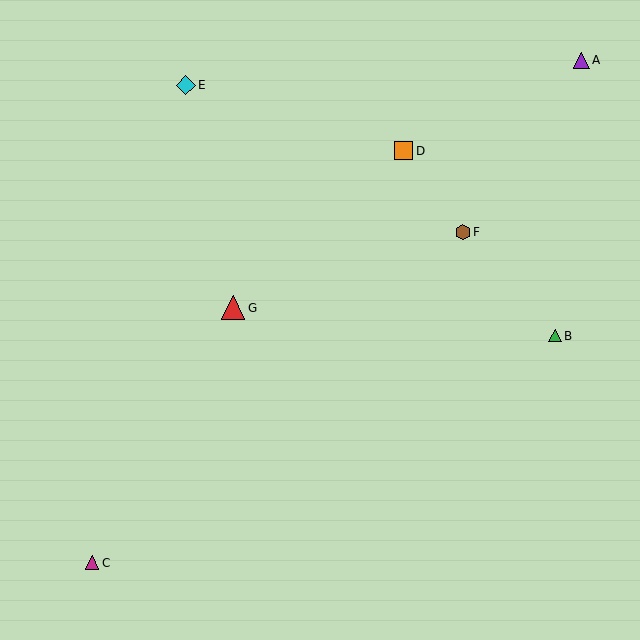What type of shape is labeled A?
Shape A is a purple triangle.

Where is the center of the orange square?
The center of the orange square is at (404, 151).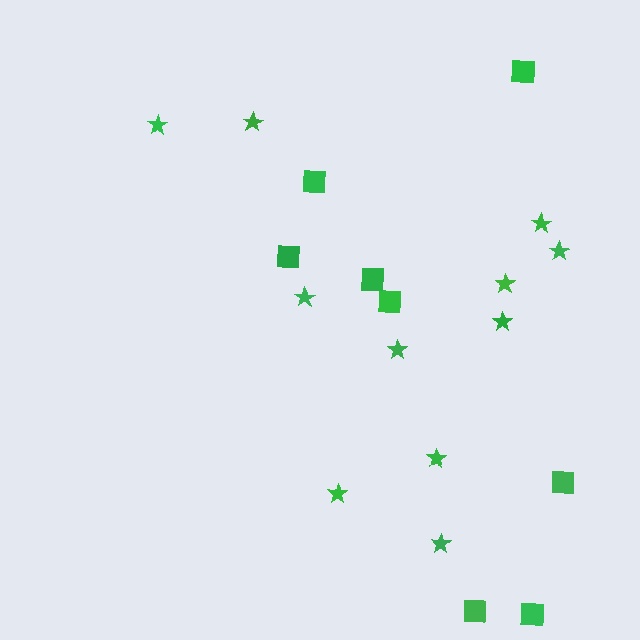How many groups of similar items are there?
There are 2 groups: one group of squares (8) and one group of stars (11).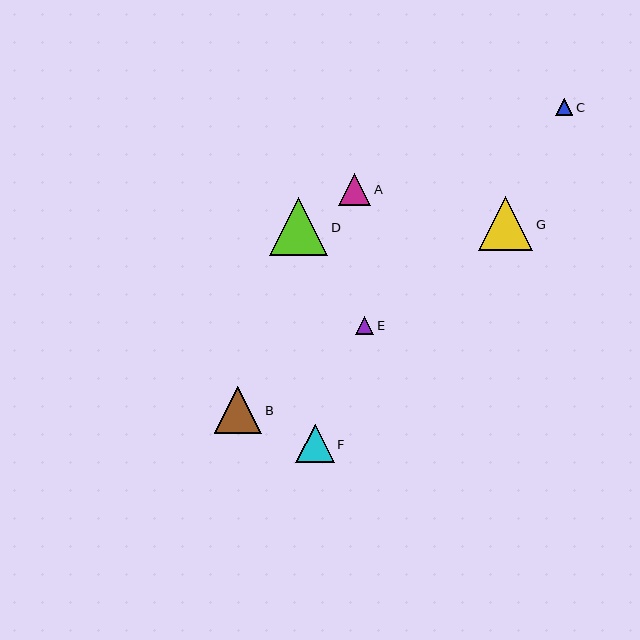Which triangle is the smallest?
Triangle C is the smallest with a size of approximately 17 pixels.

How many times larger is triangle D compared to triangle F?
Triangle D is approximately 1.5 times the size of triangle F.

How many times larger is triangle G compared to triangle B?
Triangle G is approximately 1.1 times the size of triangle B.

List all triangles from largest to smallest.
From largest to smallest: D, G, B, F, A, E, C.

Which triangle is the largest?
Triangle D is the largest with a size of approximately 58 pixels.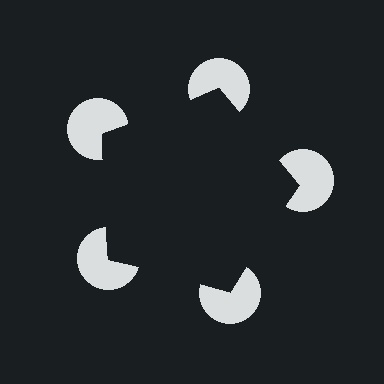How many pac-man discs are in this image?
There are 5 — one at each vertex of the illusory pentagon.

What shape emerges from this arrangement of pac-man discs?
An illusory pentagon — its edges are inferred from the aligned wedge cuts in the pac-man discs, not physically drawn.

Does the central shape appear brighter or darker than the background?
It typically appears slightly darker than the background, even though no actual brightness change is drawn.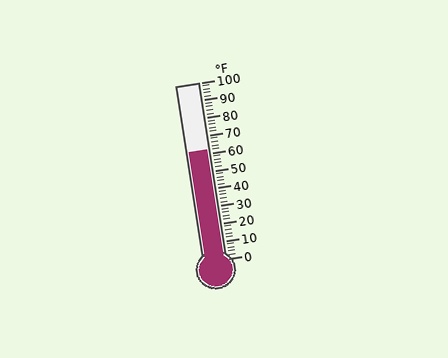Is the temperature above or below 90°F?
The temperature is below 90°F.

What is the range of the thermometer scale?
The thermometer scale ranges from 0°F to 100°F.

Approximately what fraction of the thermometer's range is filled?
The thermometer is filled to approximately 60% of its range.